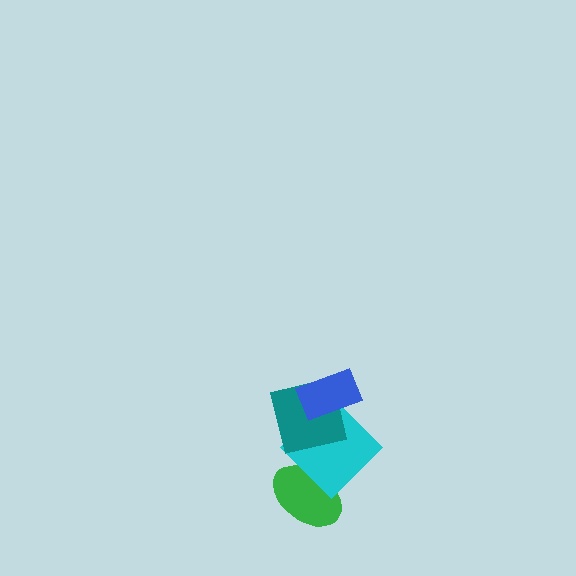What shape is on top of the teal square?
The blue rectangle is on top of the teal square.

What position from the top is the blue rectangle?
The blue rectangle is 1st from the top.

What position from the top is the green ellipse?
The green ellipse is 4th from the top.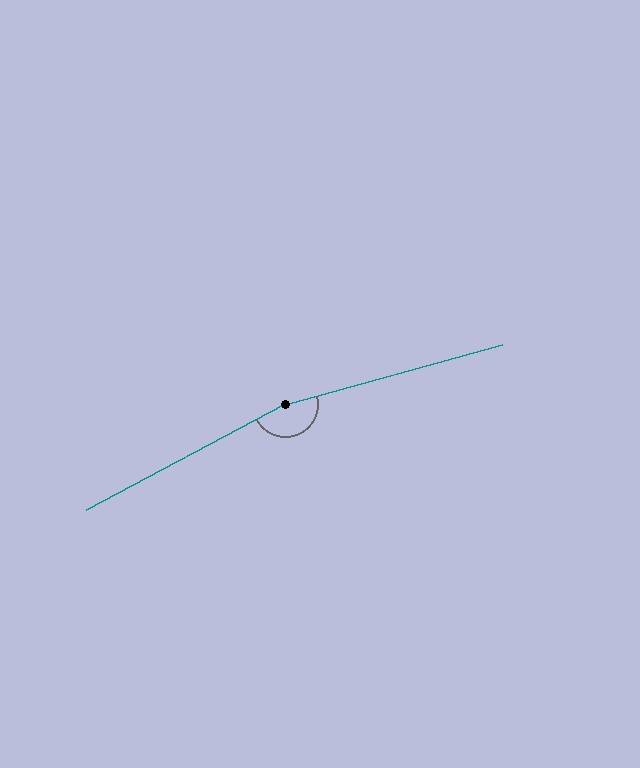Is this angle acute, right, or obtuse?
It is obtuse.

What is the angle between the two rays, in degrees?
Approximately 167 degrees.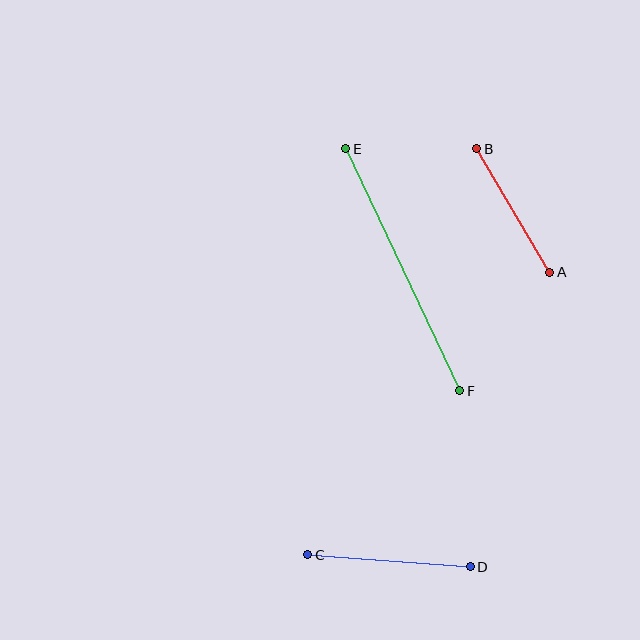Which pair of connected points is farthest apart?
Points E and F are farthest apart.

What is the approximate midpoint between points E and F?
The midpoint is at approximately (403, 270) pixels.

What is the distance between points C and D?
The distance is approximately 163 pixels.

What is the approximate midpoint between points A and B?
The midpoint is at approximately (513, 210) pixels.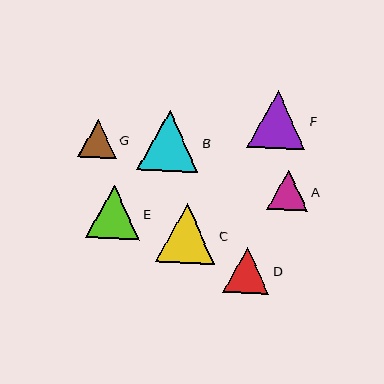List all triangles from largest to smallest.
From largest to smallest: B, C, F, E, D, A, G.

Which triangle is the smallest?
Triangle G is the smallest with a size of approximately 38 pixels.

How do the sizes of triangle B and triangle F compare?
Triangle B and triangle F are approximately the same size.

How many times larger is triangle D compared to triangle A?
Triangle D is approximately 1.1 times the size of triangle A.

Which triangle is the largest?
Triangle B is the largest with a size of approximately 61 pixels.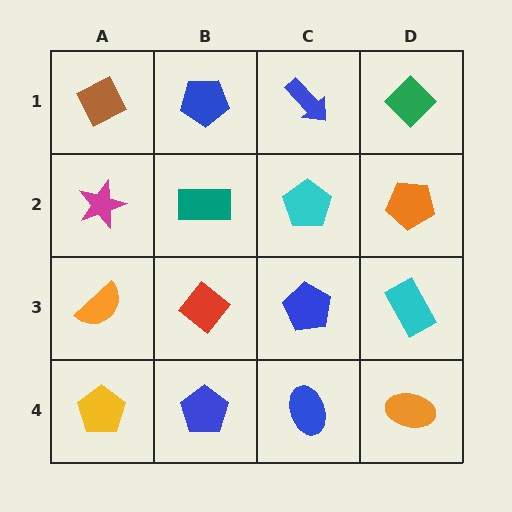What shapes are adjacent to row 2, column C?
A blue arrow (row 1, column C), a blue pentagon (row 3, column C), a teal rectangle (row 2, column B), an orange pentagon (row 2, column D).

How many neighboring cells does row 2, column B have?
4.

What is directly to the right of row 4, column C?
An orange ellipse.